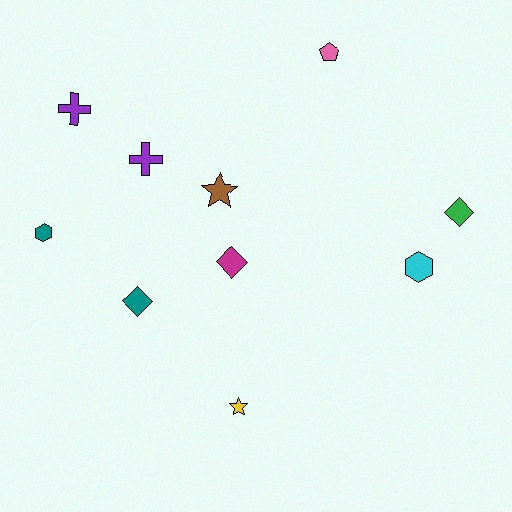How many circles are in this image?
There are no circles.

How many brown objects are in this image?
There is 1 brown object.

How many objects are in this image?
There are 10 objects.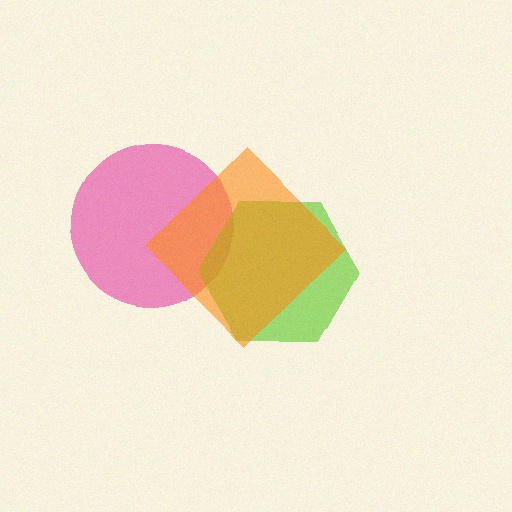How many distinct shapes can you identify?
There are 3 distinct shapes: a pink circle, a lime hexagon, an orange diamond.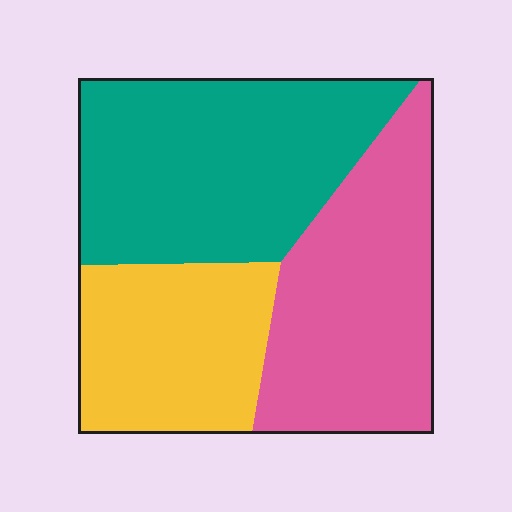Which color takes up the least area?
Yellow, at roughly 25%.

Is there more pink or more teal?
Teal.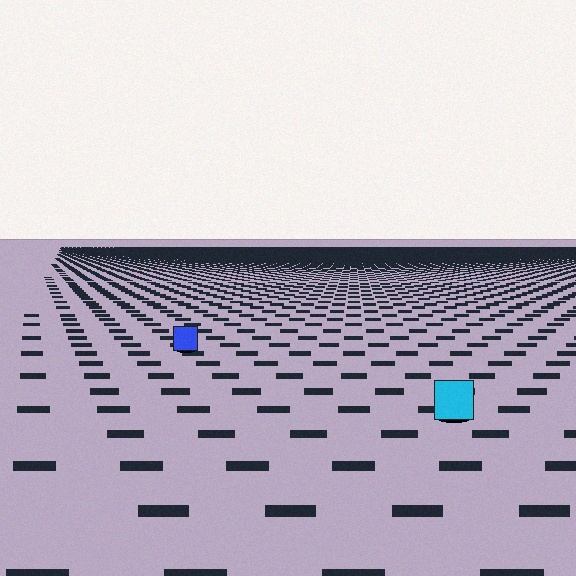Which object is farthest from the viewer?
The blue square is farthest from the viewer. It appears smaller and the ground texture around it is denser.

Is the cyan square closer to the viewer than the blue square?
Yes. The cyan square is closer — you can tell from the texture gradient: the ground texture is coarser near it.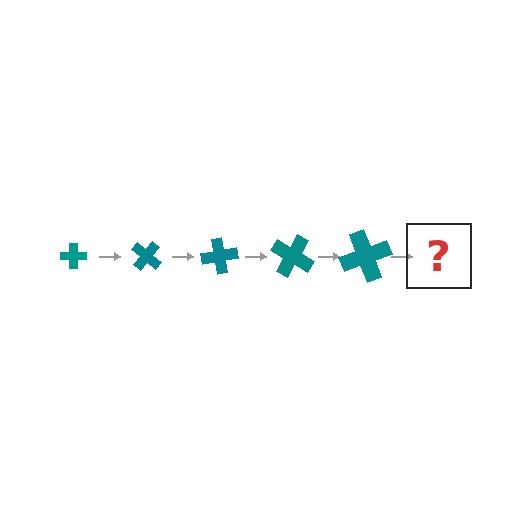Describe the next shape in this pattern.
It should be a cross, larger than the previous one and rotated 200 degrees from the start.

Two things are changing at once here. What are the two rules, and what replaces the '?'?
The two rules are that the cross grows larger each step and it rotates 40 degrees each step. The '?' should be a cross, larger than the previous one and rotated 200 degrees from the start.